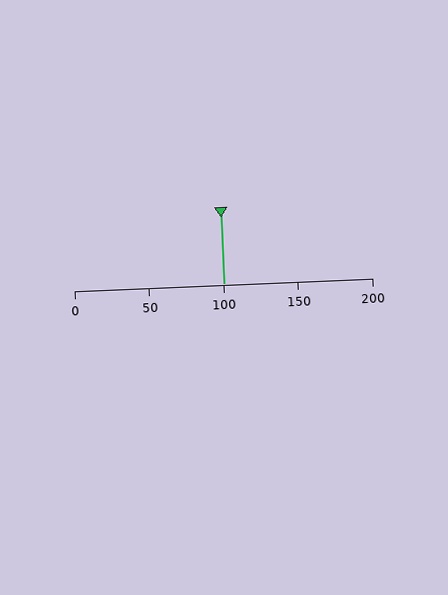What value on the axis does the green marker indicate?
The marker indicates approximately 100.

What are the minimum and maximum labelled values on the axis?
The axis runs from 0 to 200.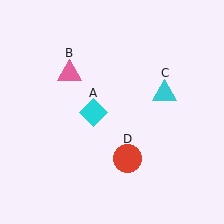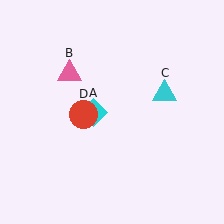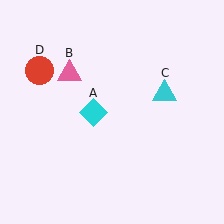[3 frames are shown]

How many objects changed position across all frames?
1 object changed position: red circle (object D).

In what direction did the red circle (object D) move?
The red circle (object D) moved up and to the left.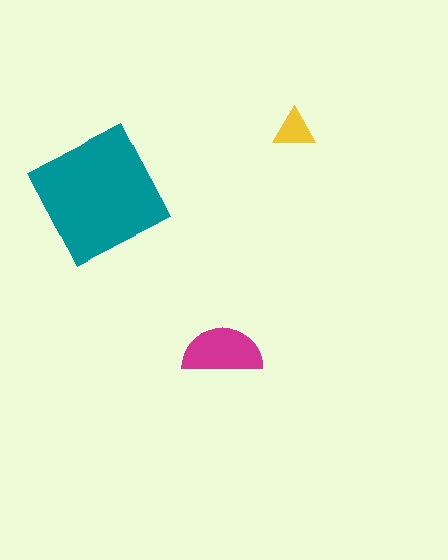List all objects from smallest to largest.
The yellow triangle, the magenta semicircle, the teal square.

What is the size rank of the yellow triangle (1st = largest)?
3rd.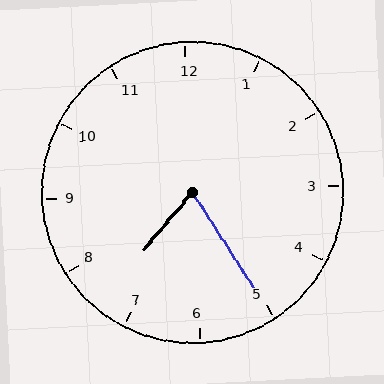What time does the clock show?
7:25.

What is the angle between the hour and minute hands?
Approximately 72 degrees.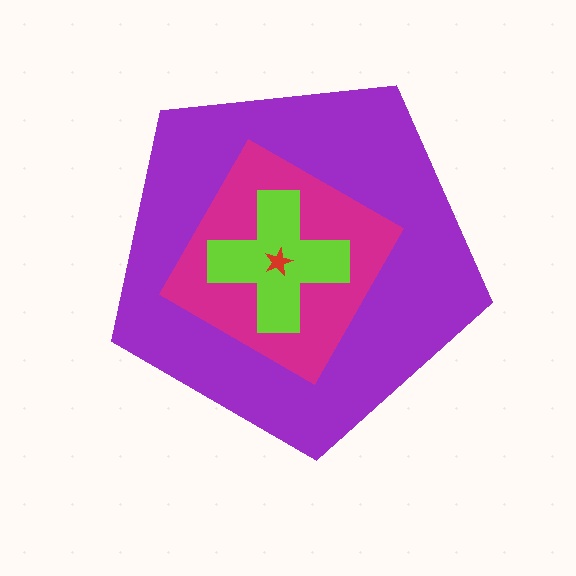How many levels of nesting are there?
4.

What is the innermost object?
The red star.